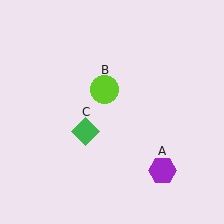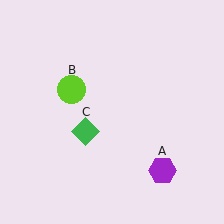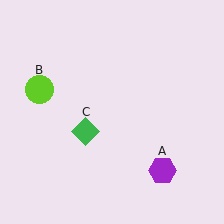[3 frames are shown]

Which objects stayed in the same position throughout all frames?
Purple hexagon (object A) and green diamond (object C) remained stationary.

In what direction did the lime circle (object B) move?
The lime circle (object B) moved left.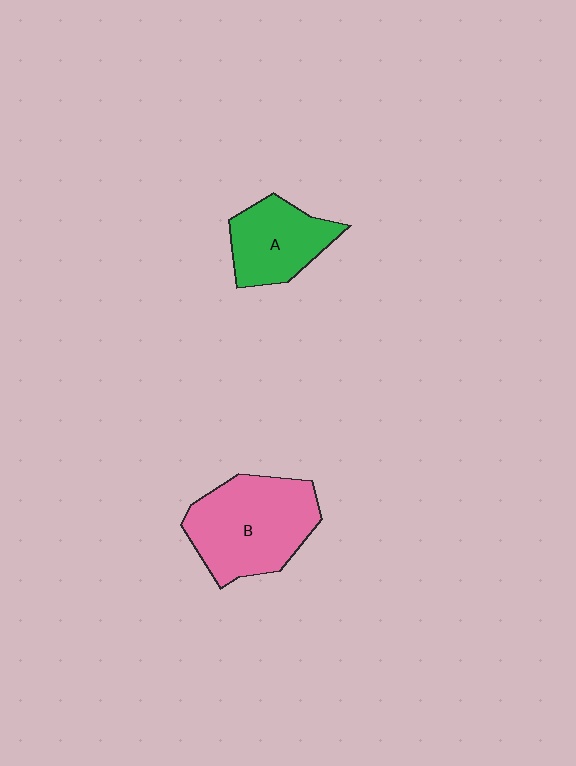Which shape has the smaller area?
Shape A (green).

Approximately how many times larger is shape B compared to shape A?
Approximately 1.6 times.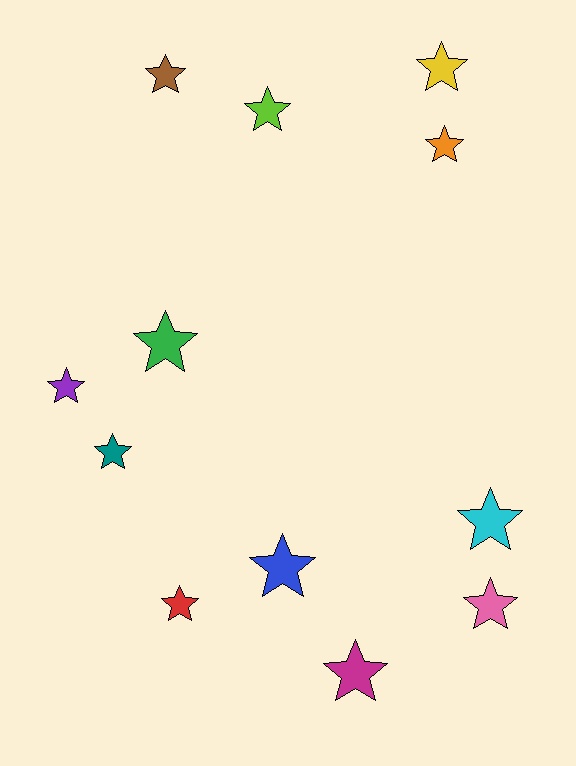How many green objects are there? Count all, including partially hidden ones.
There is 1 green object.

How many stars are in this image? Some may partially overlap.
There are 12 stars.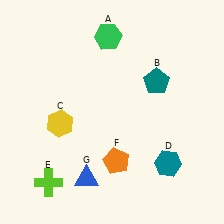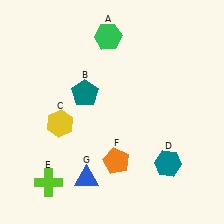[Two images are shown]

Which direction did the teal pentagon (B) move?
The teal pentagon (B) moved left.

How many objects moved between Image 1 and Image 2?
1 object moved between the two images.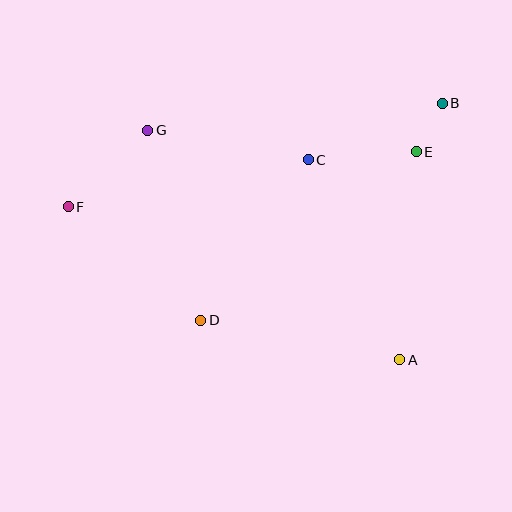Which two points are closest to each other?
Points B and E are closest to each other.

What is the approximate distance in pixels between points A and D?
The distance between A and D is approximately 203 pixels.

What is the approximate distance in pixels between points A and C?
The distance between A and C is approximately 220 pixels.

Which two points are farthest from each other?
Points B and F are farthest from each other.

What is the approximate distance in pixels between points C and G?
The distance between C and G is approximately 163 pixels.